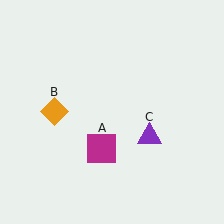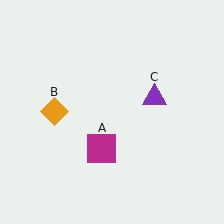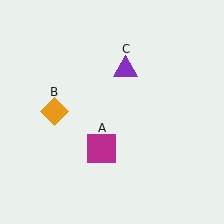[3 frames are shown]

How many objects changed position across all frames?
1 object changed position: purple triangle (object C).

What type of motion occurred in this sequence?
The purple triangle (object C) rotated counterclockwise around the center of the scene.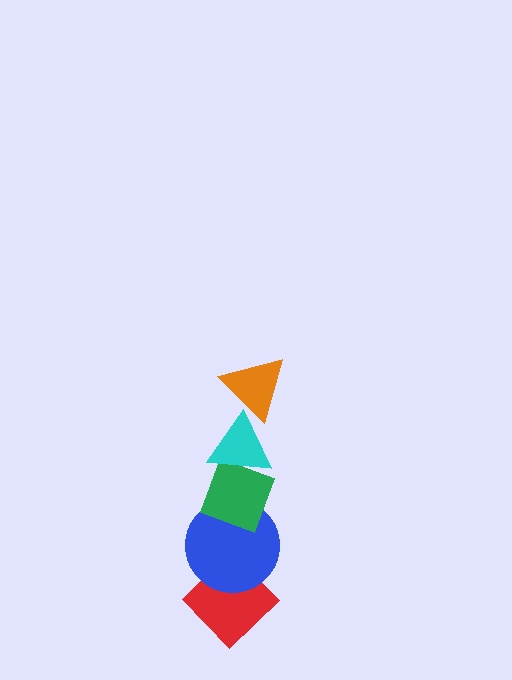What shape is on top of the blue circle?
The green diamond is on top of the blue circle.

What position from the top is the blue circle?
The blue circle is 4th from the top.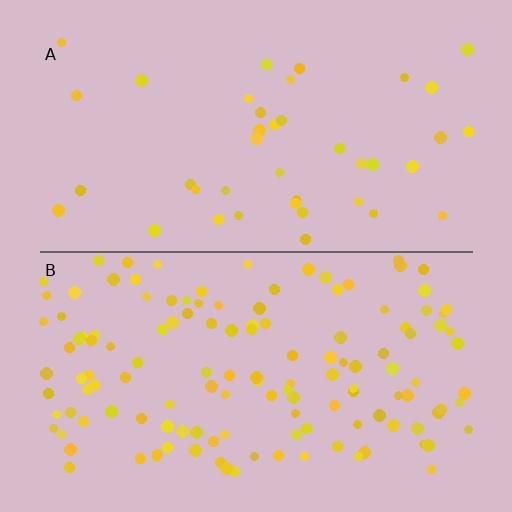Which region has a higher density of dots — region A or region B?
B (the bottom).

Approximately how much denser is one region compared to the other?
Approximately 3.3× — region B over region A.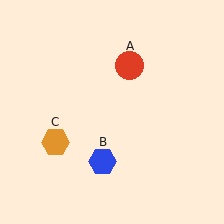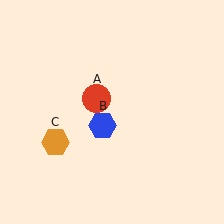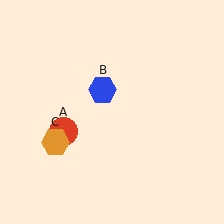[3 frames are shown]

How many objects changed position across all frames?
2 objects changed position: red circle (object A), blue hexagon (object B).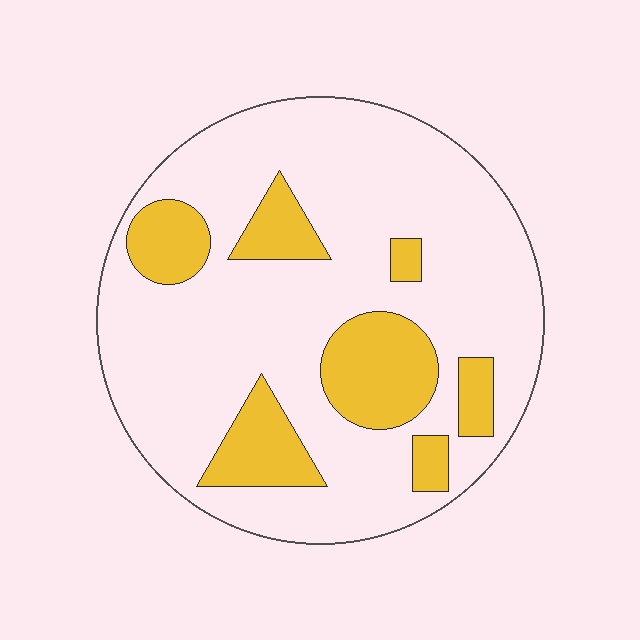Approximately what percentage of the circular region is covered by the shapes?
Approximately 20%.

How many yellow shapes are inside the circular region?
7.